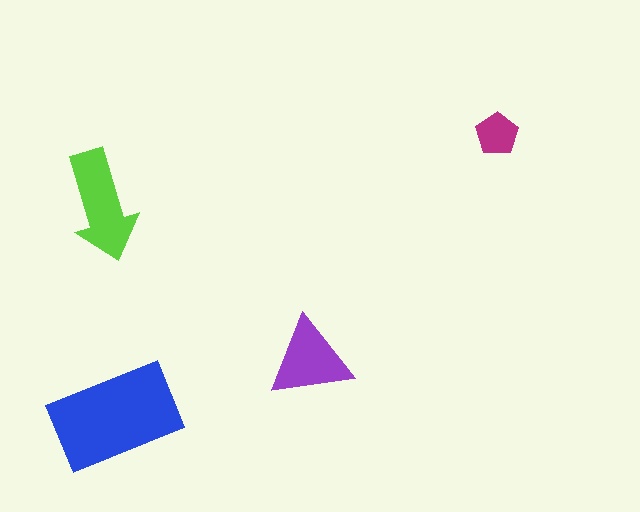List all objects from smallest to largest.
The magenta pentagon, the purple triangle, the lime arrow, the blue rectangle.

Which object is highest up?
The magenta pentagon is topmost.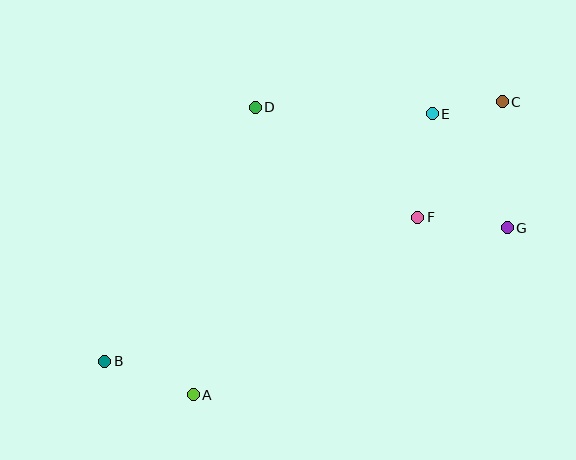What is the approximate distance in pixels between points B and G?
The distance between B and G is approximately 424 pixels.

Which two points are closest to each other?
Points C and E are closest to each other.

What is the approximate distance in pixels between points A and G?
The distance between A and G is approximately 356 pixels.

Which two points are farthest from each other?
Points B and C are farthest from each other.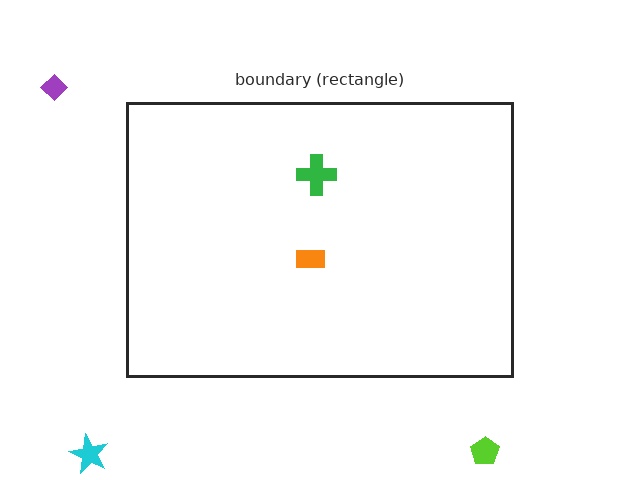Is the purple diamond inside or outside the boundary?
Outside.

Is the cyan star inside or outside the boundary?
Outside.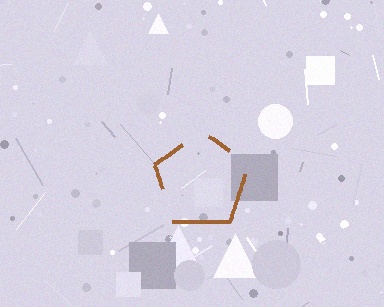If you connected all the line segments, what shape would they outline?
They would outline a pentagon.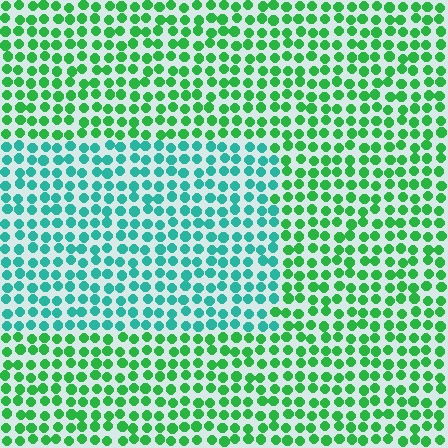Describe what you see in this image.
The image is filled with small green elements in a uniform arrangement. A rectangle-shaped region is visible where the elements are tinted to a slightly different hue, forming a subtle color boundary.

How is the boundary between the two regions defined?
The boundary is defined purely by a slight shift in hue (about 41 degrees). Spacing, size, and orientation are identical on both sides.